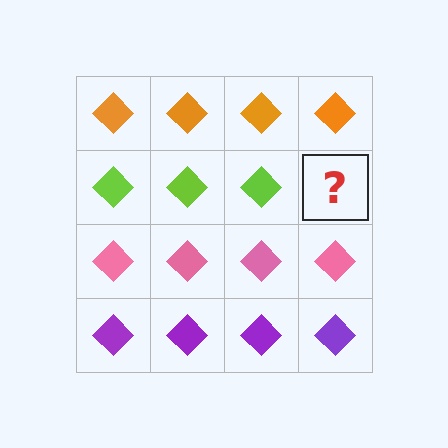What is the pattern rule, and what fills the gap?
The rule is that each row has a consistent color. The gap should be filled with a lime diamond.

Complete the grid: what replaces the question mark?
The question mark should be replaced with a lime diamond.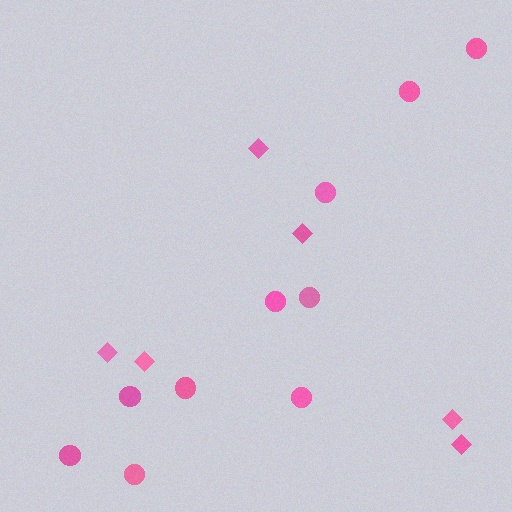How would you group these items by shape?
There are 2 groups: one group of diamonds (6) and one group of circles (10).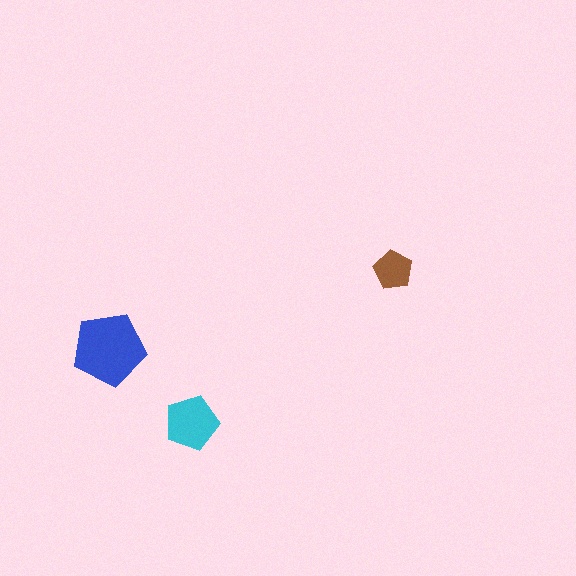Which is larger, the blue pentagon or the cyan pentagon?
The blue one.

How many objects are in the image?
There are 3 objects in the image.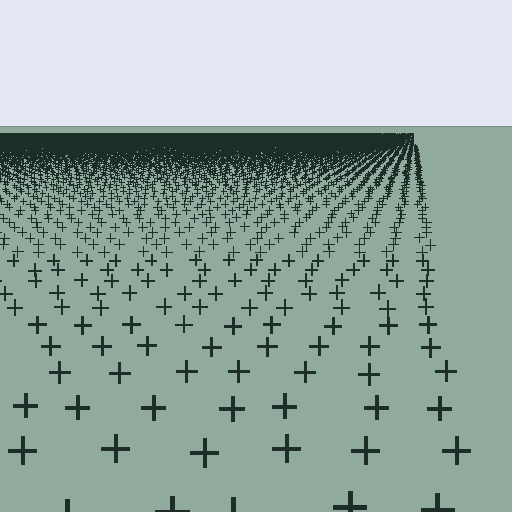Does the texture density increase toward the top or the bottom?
Density increases toward the top.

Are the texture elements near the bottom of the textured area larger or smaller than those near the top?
Larger. Near the bottom, elements are closer to the viewer and appear at a bigger on-screen size.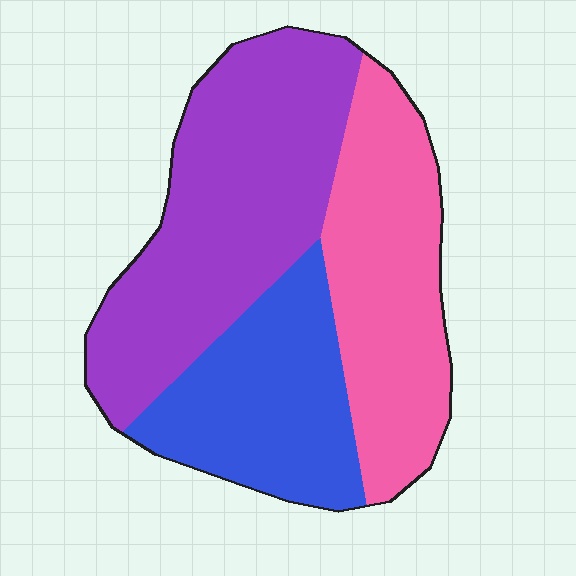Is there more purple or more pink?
Purple.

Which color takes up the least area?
Blue, at roughly 25%.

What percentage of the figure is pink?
Pink takes up about one third (1/3) of the figure.